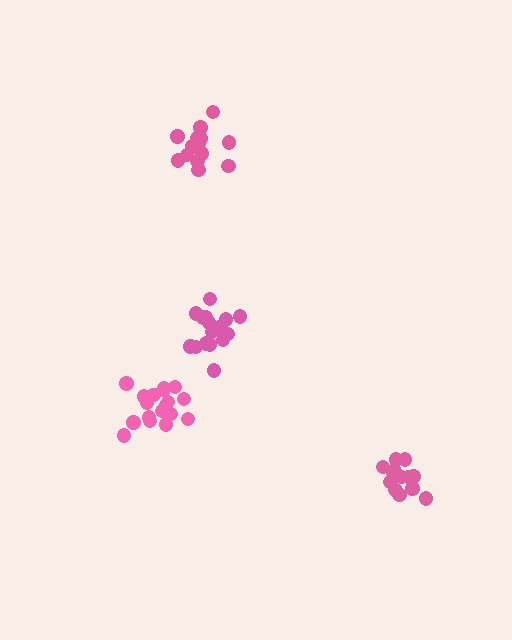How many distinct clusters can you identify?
There are 4 distinct clusters.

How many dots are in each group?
Group 1: 14 dots, Group 2: 18 dots, Group 3: 17 dots, Group 4: 15 dots (64 total).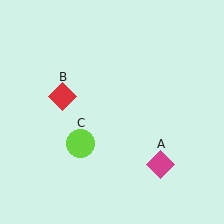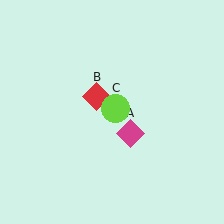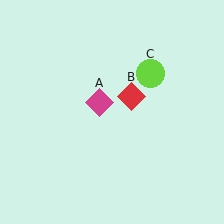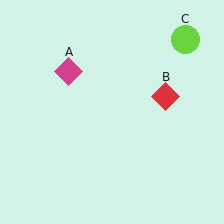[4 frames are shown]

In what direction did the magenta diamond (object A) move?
The magenta diamond (object A) moved up and to the left.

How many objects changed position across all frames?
3 objects changed position: magenta diamond (object A), red diamond (object B), lime circle (object C).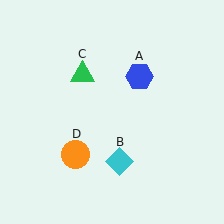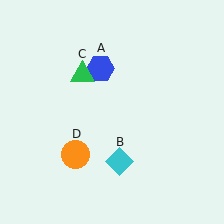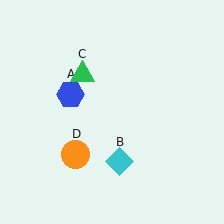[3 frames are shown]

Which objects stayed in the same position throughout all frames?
Cyan diamond (object B) and green triangle (object C) and orange circle (object D) remained stationary.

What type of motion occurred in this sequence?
The blue hexagon (object A) rotated counterclockwise around the center of the scene.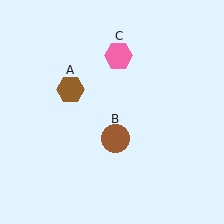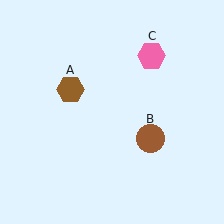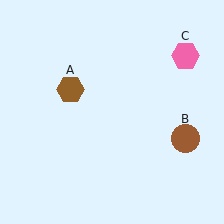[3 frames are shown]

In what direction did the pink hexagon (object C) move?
The pink hexagon (object C) moved right.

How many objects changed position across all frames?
2 objects changed position: brown circle (object B), pink hexagon (object C).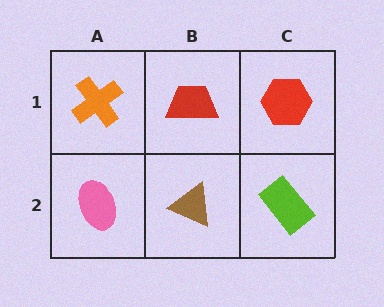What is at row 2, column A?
A pink ellipse.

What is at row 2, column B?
A brown triangle.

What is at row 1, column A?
An orange cross.